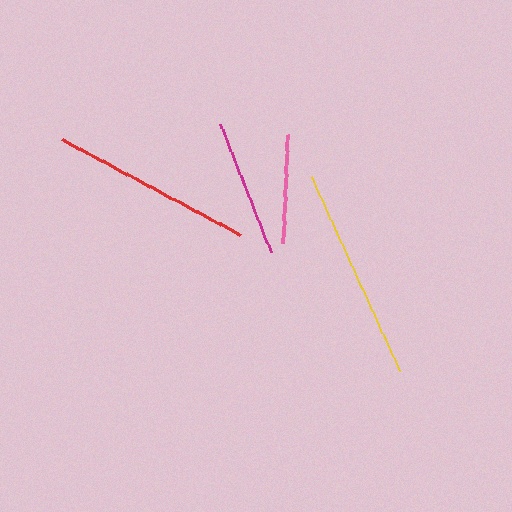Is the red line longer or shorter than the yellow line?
The yellow line is longer than the red line.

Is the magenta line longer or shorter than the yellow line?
The yellow line is longer than the magenta line.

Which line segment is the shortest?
The pink line is the shortest at approximately 109 pixels.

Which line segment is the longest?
The yellow line is the longest at approximately 214 pixels.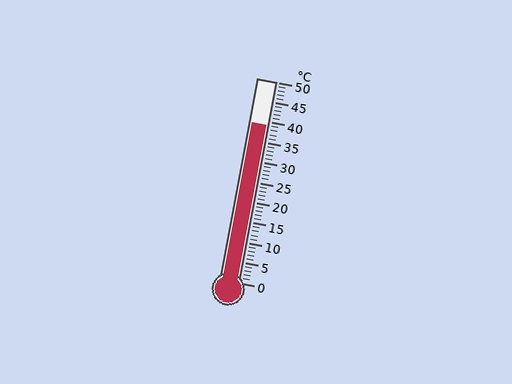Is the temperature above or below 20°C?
The temperature is above 20°C.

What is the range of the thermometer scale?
The thermometer scale ranges from 0°C to 50°C.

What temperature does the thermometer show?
The thermometer shows approximately 39°C.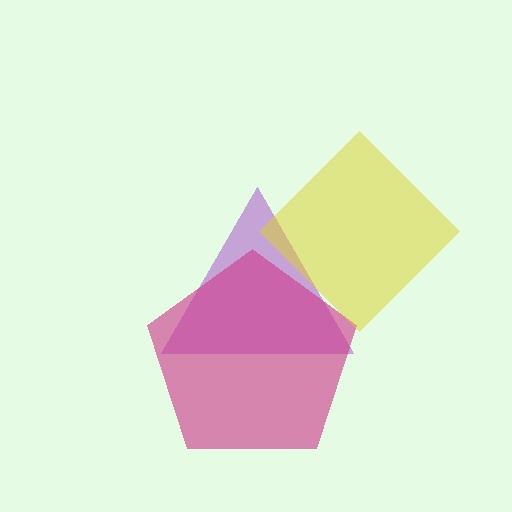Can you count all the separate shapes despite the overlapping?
Yes, there are 3 separate shapes.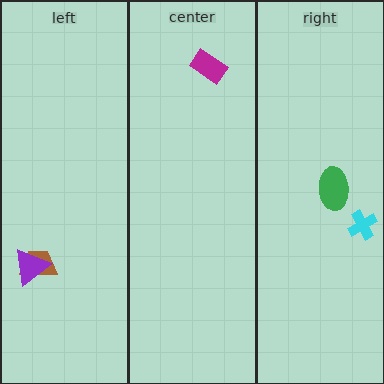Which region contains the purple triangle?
The left region.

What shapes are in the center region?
The magenta rectangle.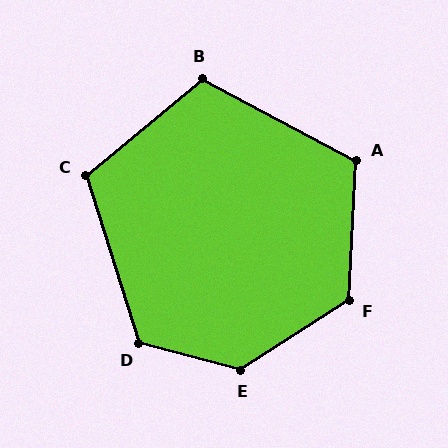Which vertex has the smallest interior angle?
C, at approximately 112 degrees.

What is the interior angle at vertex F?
Approximately 125 degrees (obtuse).